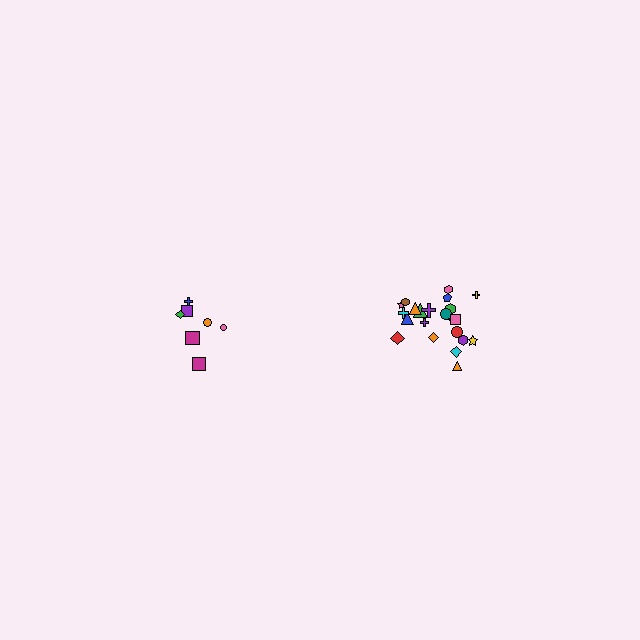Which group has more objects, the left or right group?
The right group.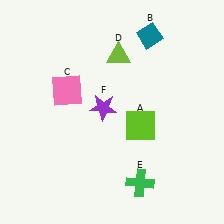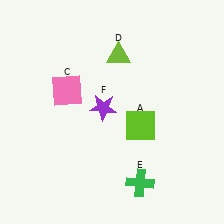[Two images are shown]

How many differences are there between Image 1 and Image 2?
There is 1 difference between the two images.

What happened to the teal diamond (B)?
The teal diamond (B) was removed in Image 2. It was in the top-right area of Image 1.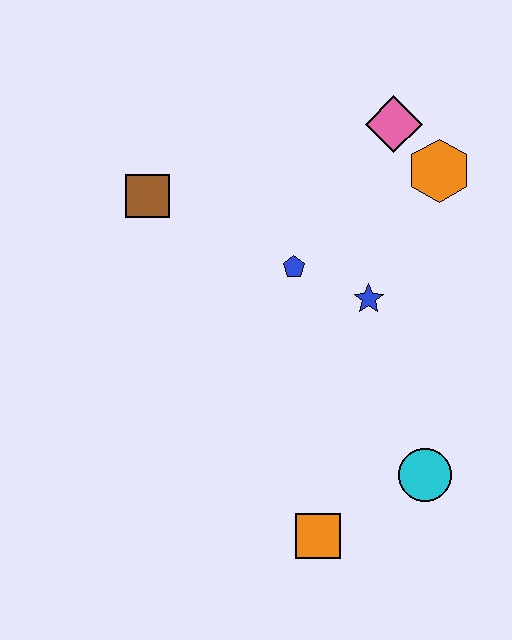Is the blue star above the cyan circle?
Yes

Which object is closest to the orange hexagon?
The pink diamond is closest to the orange hexagon.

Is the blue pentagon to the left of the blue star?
Yes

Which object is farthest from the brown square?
The cyan circle is farthest from the brown square.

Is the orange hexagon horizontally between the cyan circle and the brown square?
No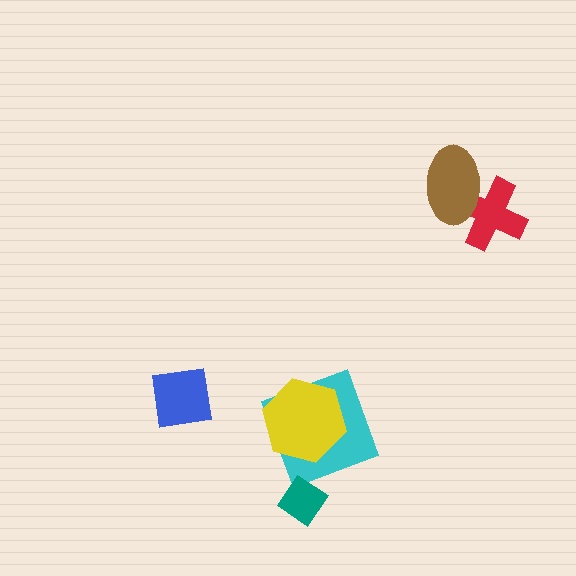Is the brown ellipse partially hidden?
No, no other shape covers it.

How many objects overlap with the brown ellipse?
1 object overlaps with the brown ellipse.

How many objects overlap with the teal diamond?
0 objects overlap with the teal diamond.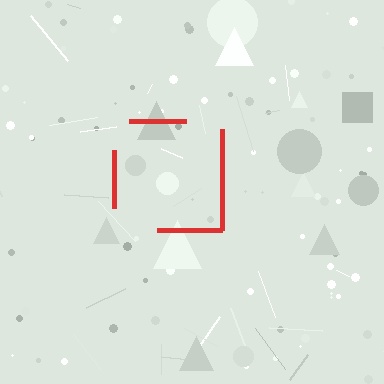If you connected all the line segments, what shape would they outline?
They would outline a square.